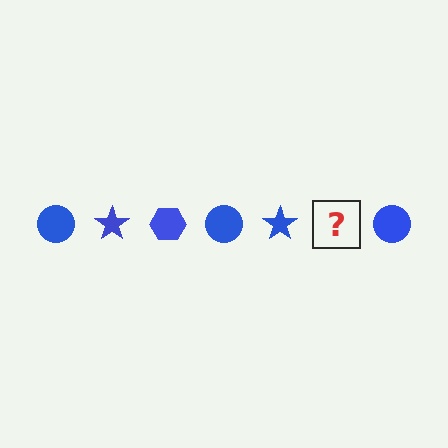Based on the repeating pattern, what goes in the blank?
The blank should be a blue hexagon.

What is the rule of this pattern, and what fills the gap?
The rule is that the pattern cycles through circle, star, hexagon shapes in blue. The gap should be filled with a blue hexagon.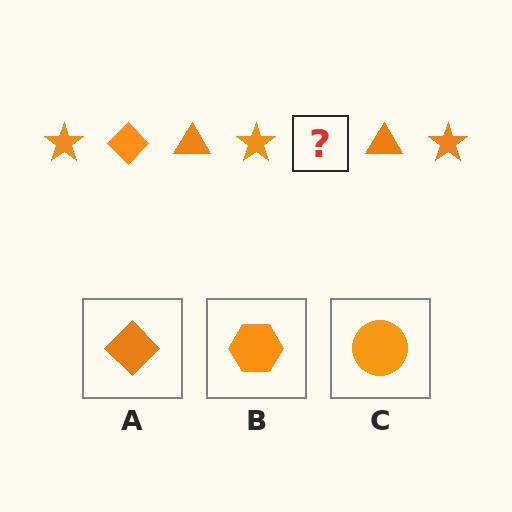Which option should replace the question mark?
Option A.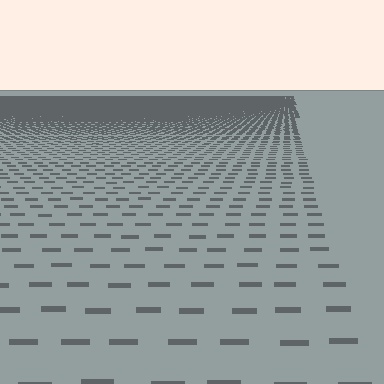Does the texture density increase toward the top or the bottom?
Density increases toward the top.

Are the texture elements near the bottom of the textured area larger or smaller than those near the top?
Larger. Near the bottom, elements are closer to the viewer and appear at a bigger on-screen size.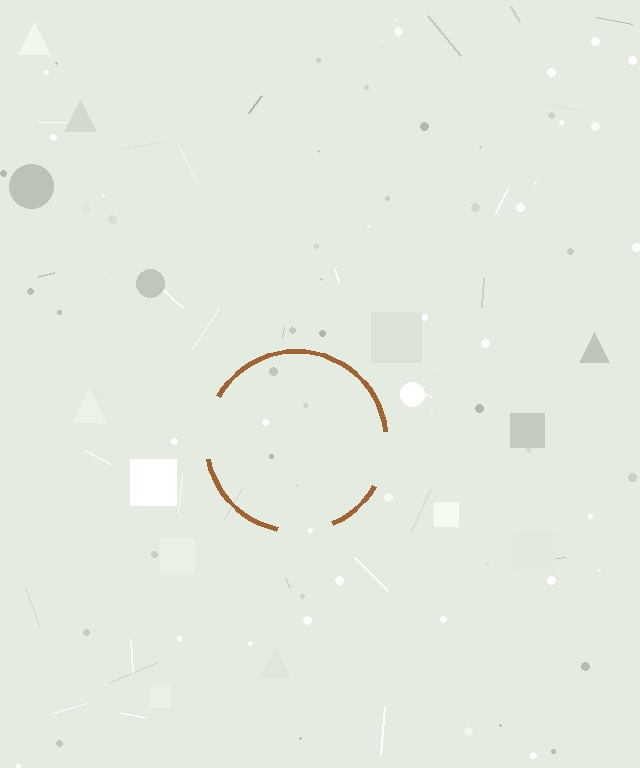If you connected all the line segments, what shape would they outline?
They would outline a circle.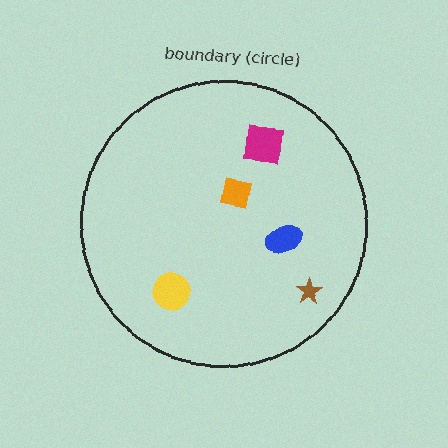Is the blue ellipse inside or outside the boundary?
Inside.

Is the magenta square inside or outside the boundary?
Inside.